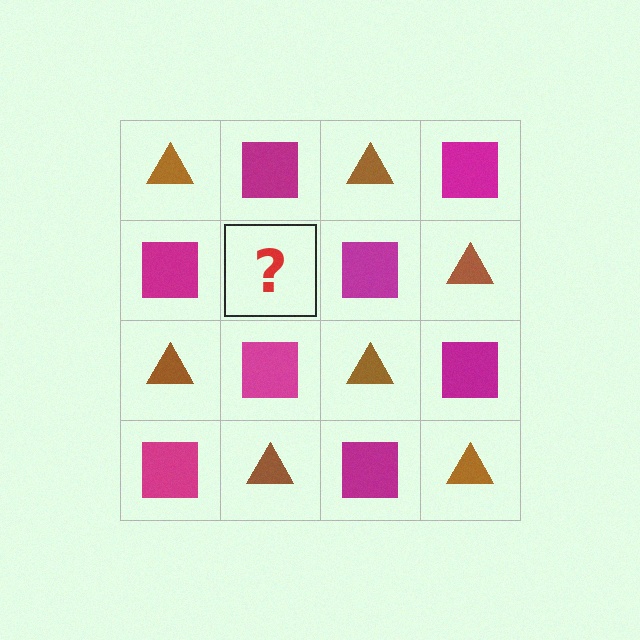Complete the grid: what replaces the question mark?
The question mark should be replaced with a brown triangle.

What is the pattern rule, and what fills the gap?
The rule is that it alternates brown triangle and magenta square in a checkerboard pattern. The gap should be filled with a brown triangle.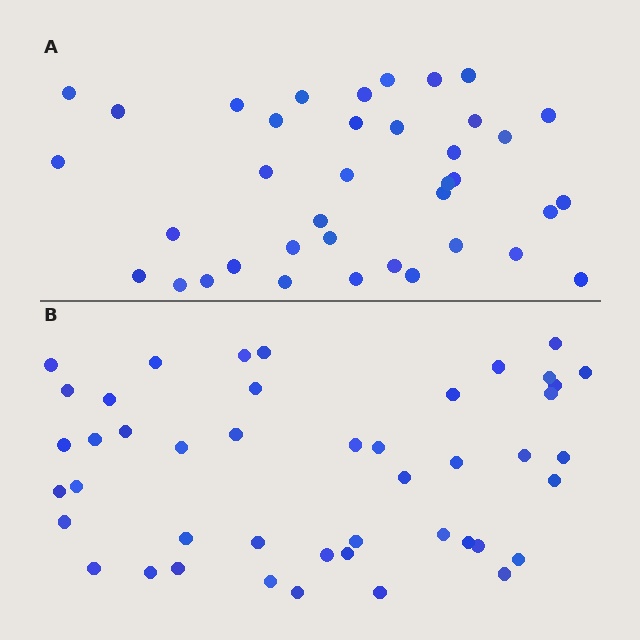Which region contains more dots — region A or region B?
Region B (the bottom region) has more dots.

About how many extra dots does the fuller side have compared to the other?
Region B has roughly 8 or so more dots than region A.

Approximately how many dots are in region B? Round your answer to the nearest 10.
About 40 dots. (The exact count is 45, which rounds to 40.)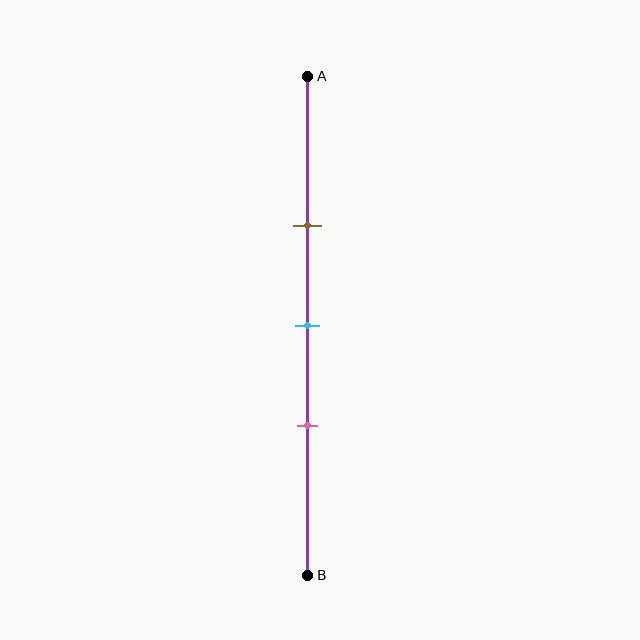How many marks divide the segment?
There are 3 marks dividing the segment.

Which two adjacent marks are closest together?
The cyan and pink marks are the closest adjacent pair.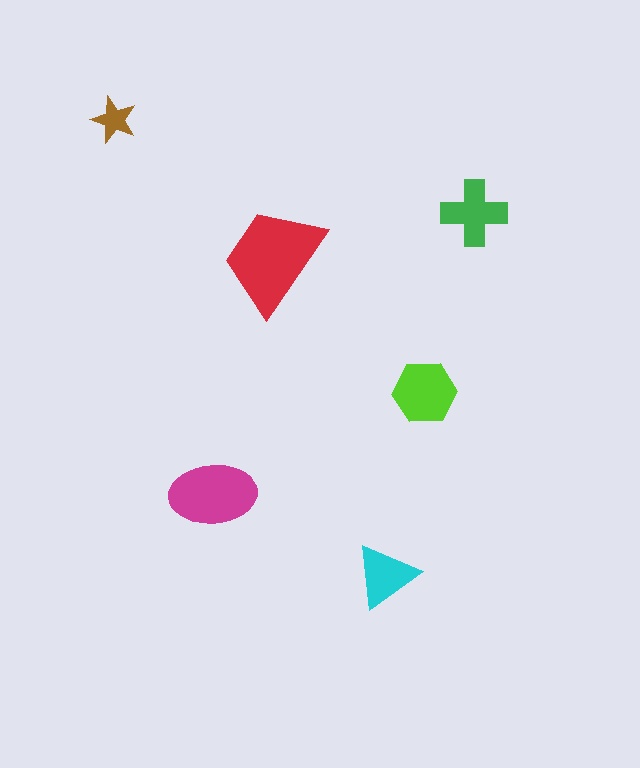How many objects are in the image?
There are 6 objects in the image.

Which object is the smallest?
The brown star.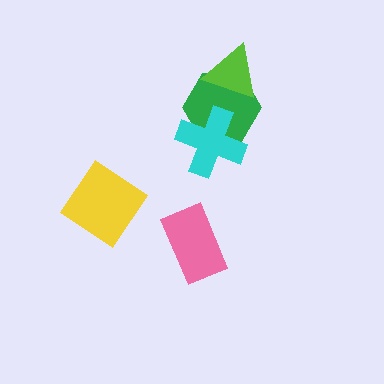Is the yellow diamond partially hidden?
No, no other shape covers it.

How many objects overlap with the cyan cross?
1 object overlaps with the cyan cross.